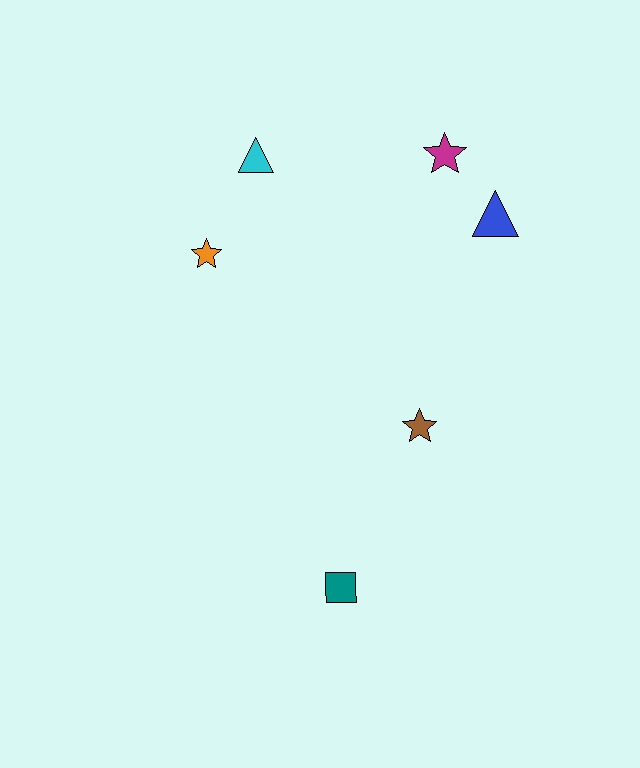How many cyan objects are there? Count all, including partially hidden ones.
There is 1 cyan object.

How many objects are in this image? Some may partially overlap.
There are 6 objects.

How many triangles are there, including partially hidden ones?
There are 2 triangles.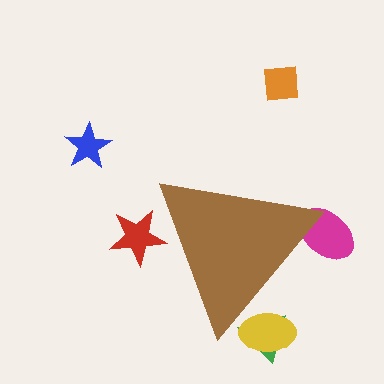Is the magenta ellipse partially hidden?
Yes, the magenta ellipse is partially hidden behind the brown triangle.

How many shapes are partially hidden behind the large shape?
4 shapes are partially hidden.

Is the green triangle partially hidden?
Yes, the green triangle is partially hidden behind the brown triangle.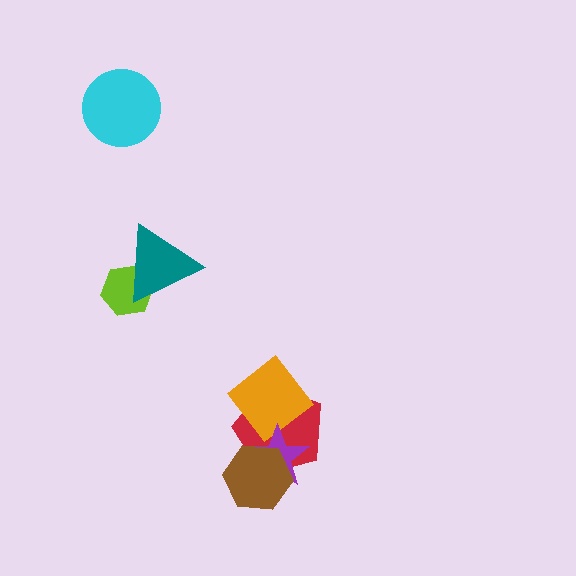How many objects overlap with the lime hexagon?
1 object overlaps with the lime hexagon.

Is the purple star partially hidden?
Yes, it is partially covered by another shape.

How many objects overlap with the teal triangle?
1 object overlaps with the teal triangle.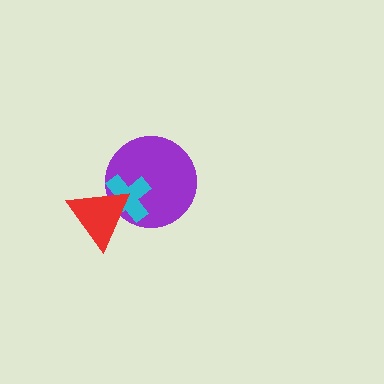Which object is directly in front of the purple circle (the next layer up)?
The cyan cross is directly in front of the purple circle.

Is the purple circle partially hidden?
Yes, it is partially covered by another shape.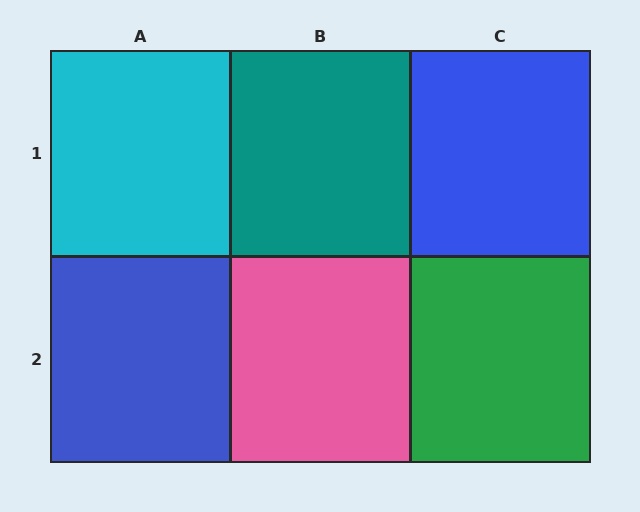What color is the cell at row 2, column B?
Pink.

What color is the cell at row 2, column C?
Green.